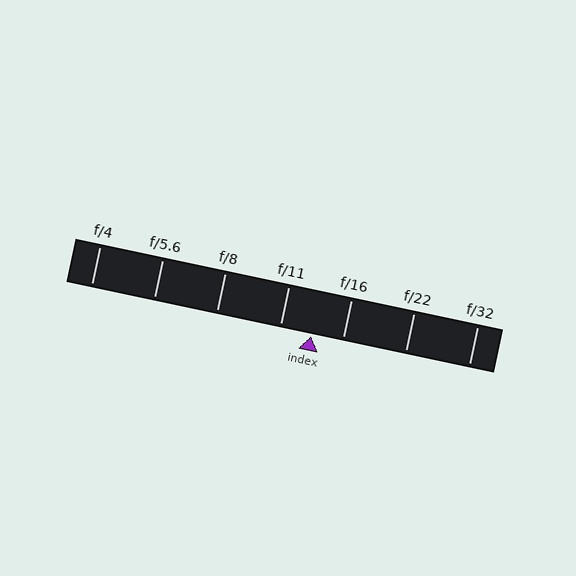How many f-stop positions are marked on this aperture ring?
There are 7 f-stop positions marked.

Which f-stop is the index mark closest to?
The index mark is closest to f/11.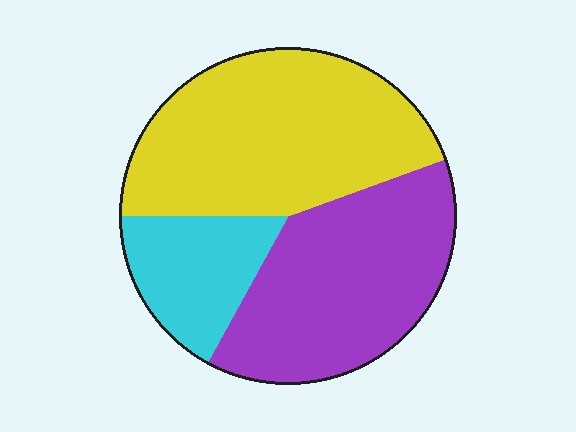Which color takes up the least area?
Cyan, at roughly 15%.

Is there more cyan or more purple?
Purple.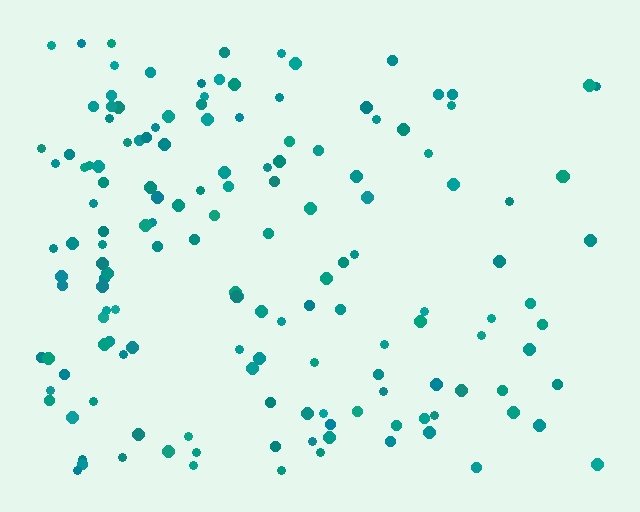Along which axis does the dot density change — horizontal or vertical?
Horizontal.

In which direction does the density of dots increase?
From right to left, with the left side densest.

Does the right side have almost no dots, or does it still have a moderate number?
Still a moderate number, just noticeably fewer than the left.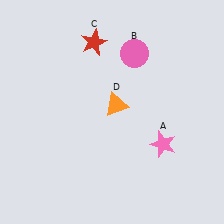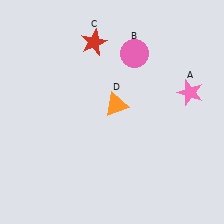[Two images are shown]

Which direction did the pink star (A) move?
The pink star (A) moved up.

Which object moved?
The pink star (A) moved up.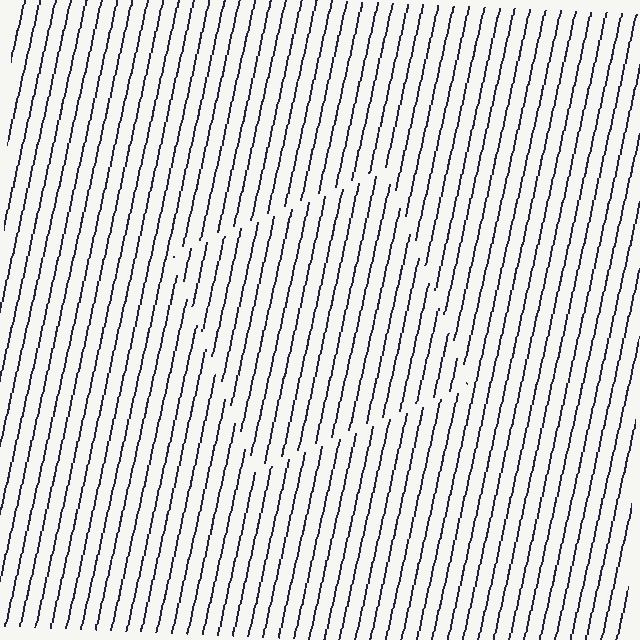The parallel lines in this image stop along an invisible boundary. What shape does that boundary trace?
An illusory square. The interior of the shape contains the same grating, shifted by half a period — the contour is defined by the phase discontinuity where line-ends from the inner and outer gratings abut.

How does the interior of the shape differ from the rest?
The interior of the shape contains the same grating, shifted by half a period — the contour is defined by the phase discontinuity where line-ends from the inner and outer gratings abut.